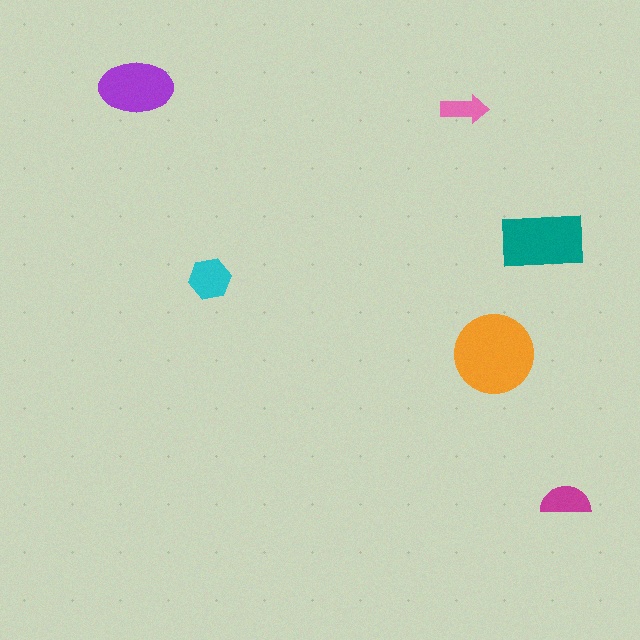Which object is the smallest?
The pink arrow.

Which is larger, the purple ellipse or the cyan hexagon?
The purple ellipse.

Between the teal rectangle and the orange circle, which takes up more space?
The orange circle.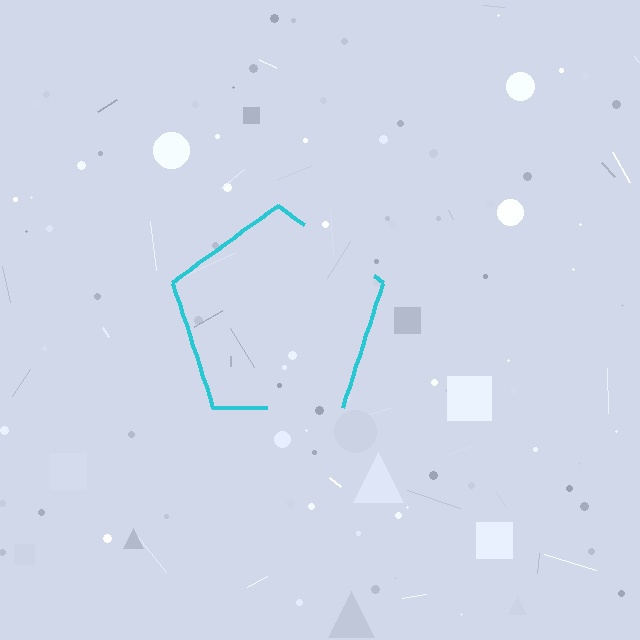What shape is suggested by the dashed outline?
The dashed outline suggests a pentagon.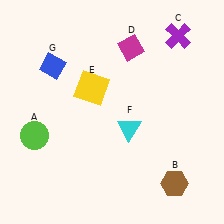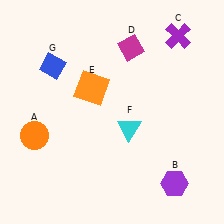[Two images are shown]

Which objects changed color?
A changed from lime to orange. B changed from brown to purple. E changed from yellow to orange.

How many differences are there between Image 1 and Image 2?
There are 3 differences between the two images.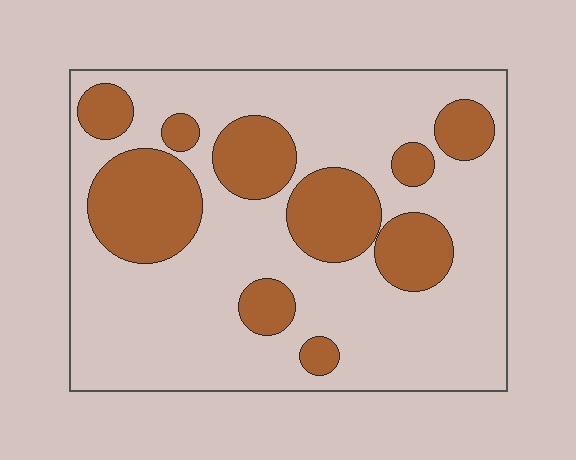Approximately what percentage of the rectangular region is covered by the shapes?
Approximately 30%.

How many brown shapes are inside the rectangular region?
10.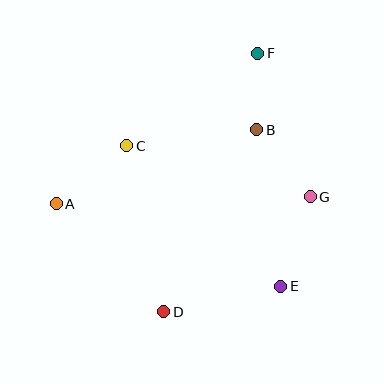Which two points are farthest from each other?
Points D and F are farthest from each other.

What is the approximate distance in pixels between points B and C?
The distance between B and C is approximately 131 pixels.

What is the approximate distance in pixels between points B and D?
The distance between B and D is approximately 204 pixels.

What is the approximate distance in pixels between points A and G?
The distance between A and G is approximately 254 pixels.